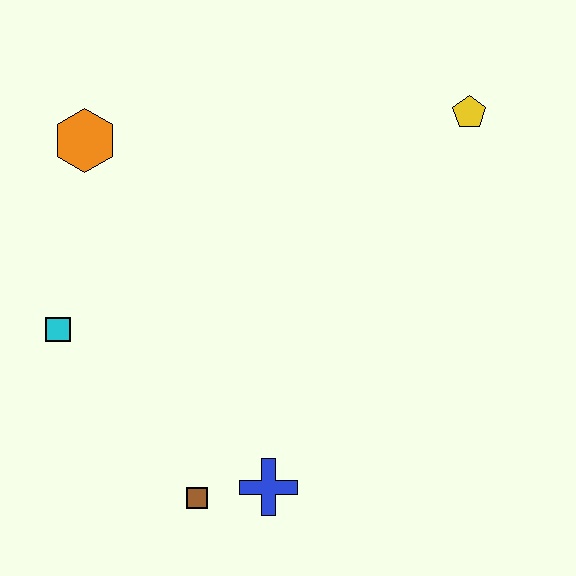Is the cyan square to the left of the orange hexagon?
Yes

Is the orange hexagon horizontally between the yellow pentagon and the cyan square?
Yes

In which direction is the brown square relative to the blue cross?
The brown square is to the left of the blue cross.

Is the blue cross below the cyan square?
Yes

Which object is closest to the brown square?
The blue cross is closest to the brown square.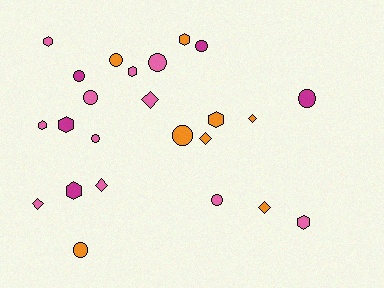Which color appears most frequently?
Pink, with 11 objects.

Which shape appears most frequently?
Circle, with 10 objects.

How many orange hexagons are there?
There are 2 orange hexagons.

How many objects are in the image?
There are 24 objects.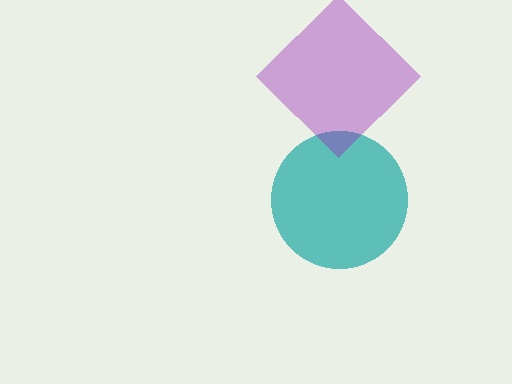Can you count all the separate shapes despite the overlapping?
Yes, there are 2 separate shapes.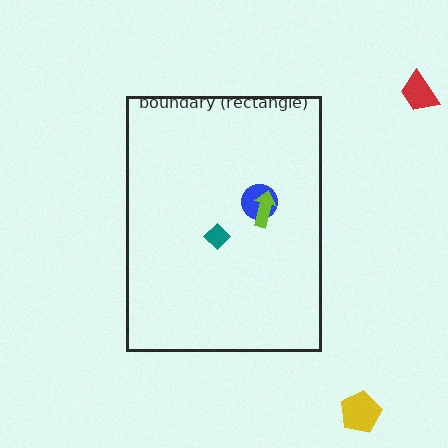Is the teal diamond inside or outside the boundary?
Inside.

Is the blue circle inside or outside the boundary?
Inside.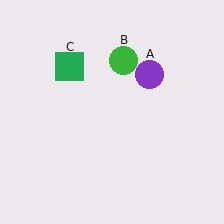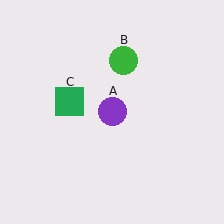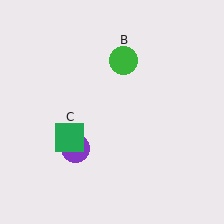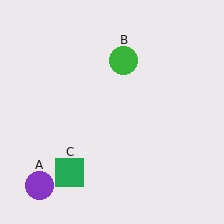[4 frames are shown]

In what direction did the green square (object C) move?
The green square (object C) moved down.